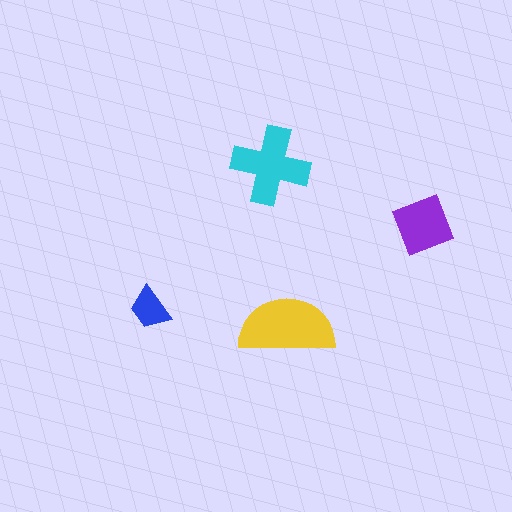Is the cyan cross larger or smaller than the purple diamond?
Larger.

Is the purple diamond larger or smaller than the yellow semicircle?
Smaller.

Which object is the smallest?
The blue trapezoid.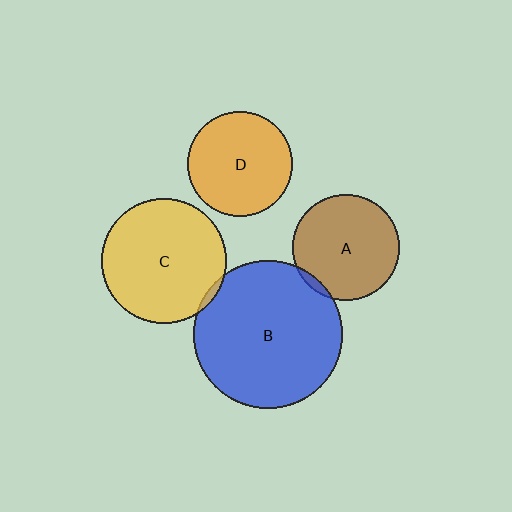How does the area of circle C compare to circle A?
Approximately 1.4 times.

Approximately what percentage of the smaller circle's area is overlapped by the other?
Approximately 5%.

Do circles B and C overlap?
Yes.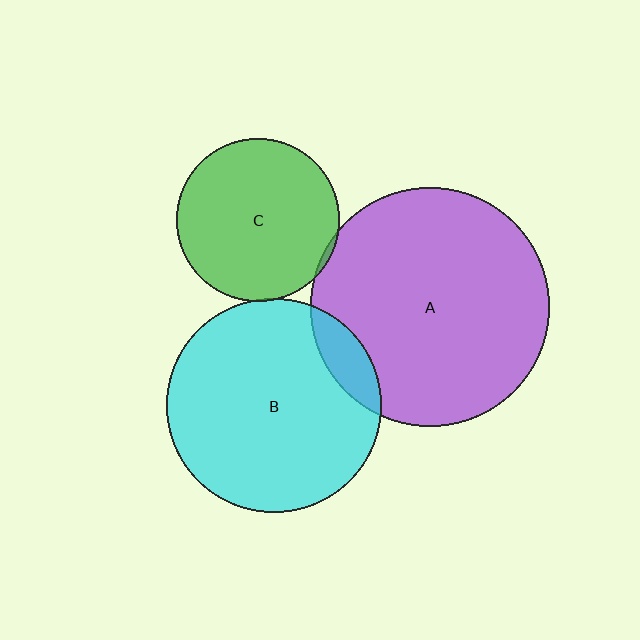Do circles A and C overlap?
Yes.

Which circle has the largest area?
Circle A (purple).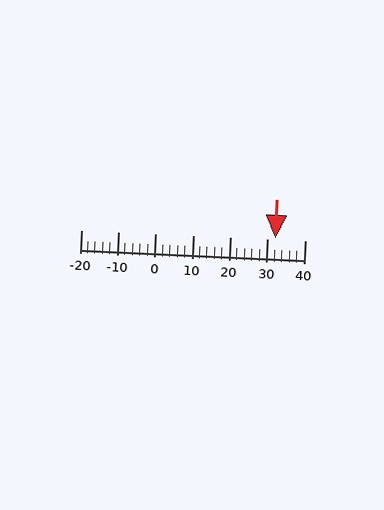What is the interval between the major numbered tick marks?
The major tick marks are spaced 10 units apart.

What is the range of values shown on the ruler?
The ruler shows values from -20 to 40.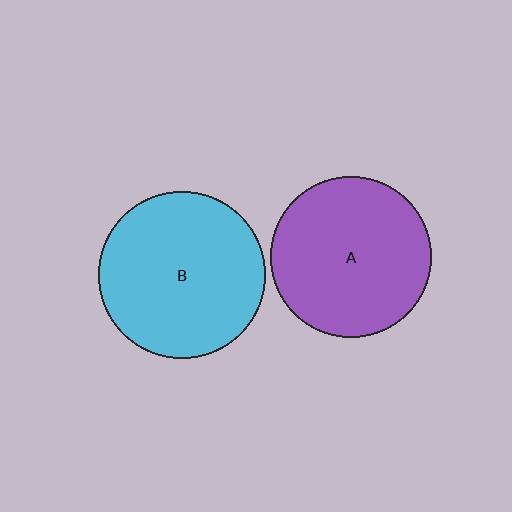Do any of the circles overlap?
No, none of the circles overlap.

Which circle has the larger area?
Circle B (cyan).